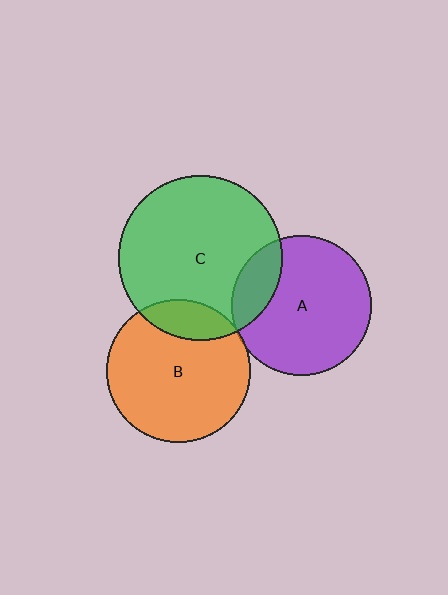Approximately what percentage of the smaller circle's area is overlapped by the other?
Approximately 20%.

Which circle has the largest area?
Circle C (green).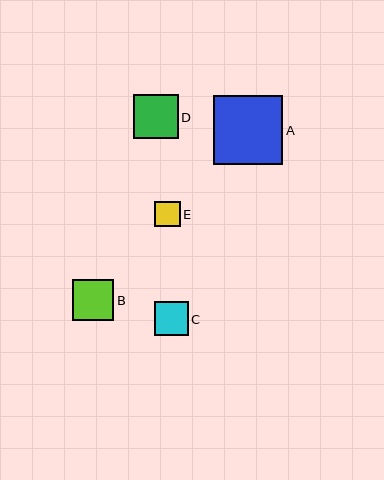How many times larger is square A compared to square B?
Square A is approximately 1.7 times the size of square B.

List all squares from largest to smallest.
From largest to smallest: A, D, B, C, E.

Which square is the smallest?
Square E is the smallest with a size of approximately 25 pixels.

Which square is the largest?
Square A is the largest with a size of approximately 69 pixels.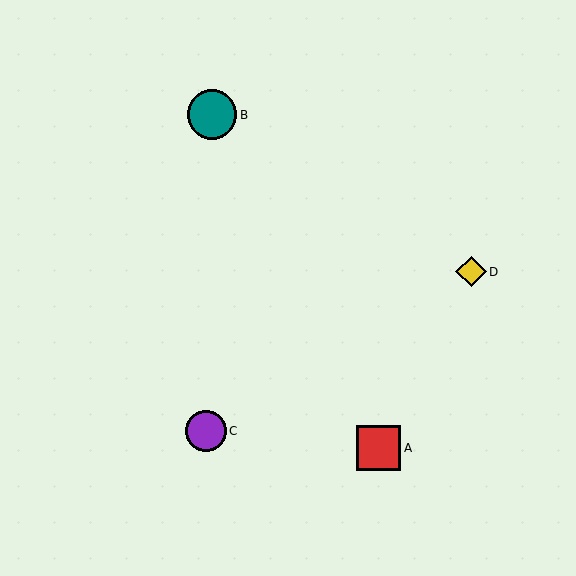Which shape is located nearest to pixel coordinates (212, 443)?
The purple circle (labeled C) at (206, 431) is nearest to that location.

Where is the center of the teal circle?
The center of the teal circle is at (212, 115).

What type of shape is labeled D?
Shape D is a yellow diamond.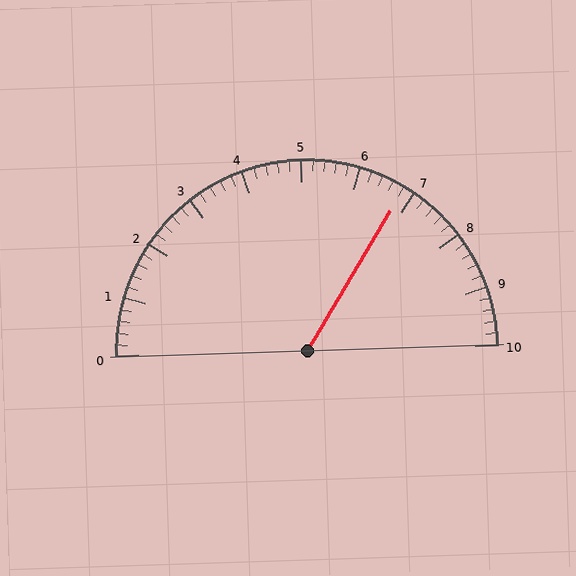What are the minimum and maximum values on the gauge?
The gauge ranges from 0 to 10.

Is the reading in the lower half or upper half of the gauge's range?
The reading is in the upper half of the range (0 to 10).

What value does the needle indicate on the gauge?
The needle indicates approximately 6.8.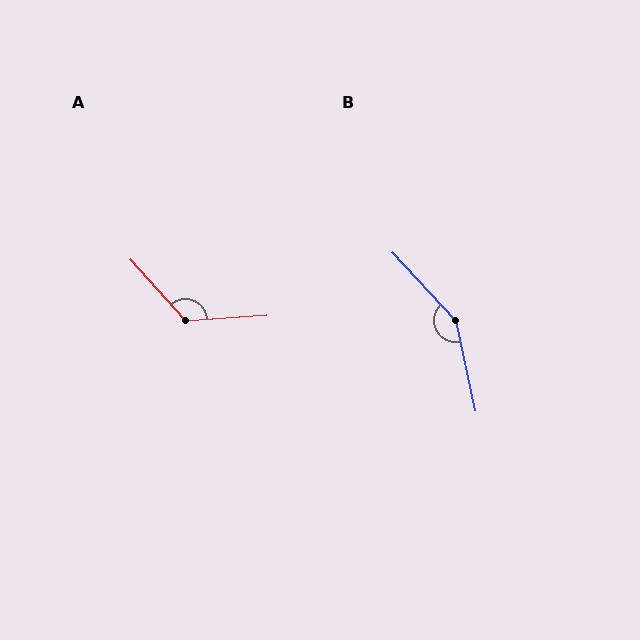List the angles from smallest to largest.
A (128°), B (150°).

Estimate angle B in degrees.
Approximately 150 degrees.